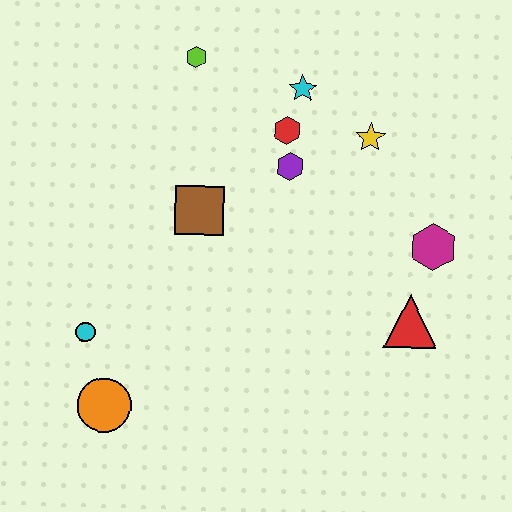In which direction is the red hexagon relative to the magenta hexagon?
The red hexagon is to the left of the magenta hexagon.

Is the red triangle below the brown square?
Yes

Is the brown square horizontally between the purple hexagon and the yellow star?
No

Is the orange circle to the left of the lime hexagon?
Yes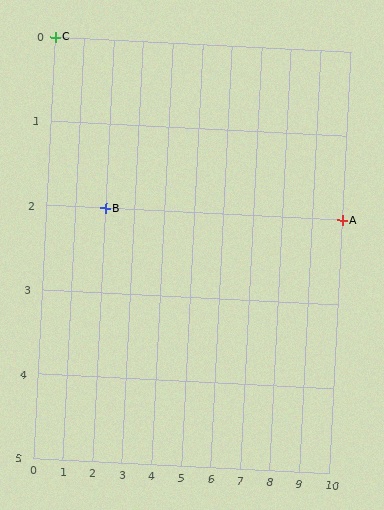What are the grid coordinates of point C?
Point C is at grid coordinates (0, 0).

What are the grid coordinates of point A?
Point A is at grid coordinates (10, 2).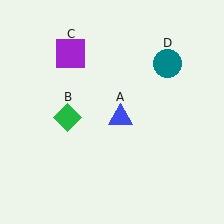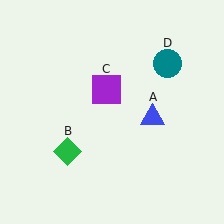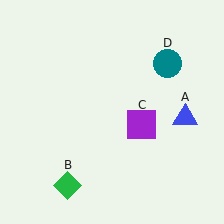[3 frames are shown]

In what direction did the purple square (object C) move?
The purple square (object C) moved down and to the right.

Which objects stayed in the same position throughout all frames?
Teal circle (object D) remained stationary.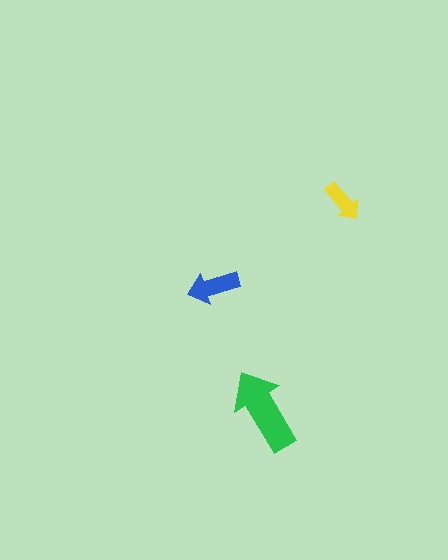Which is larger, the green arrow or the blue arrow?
The green one.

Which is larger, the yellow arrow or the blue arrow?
The blue one.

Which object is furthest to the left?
The blue arrow is leftmost.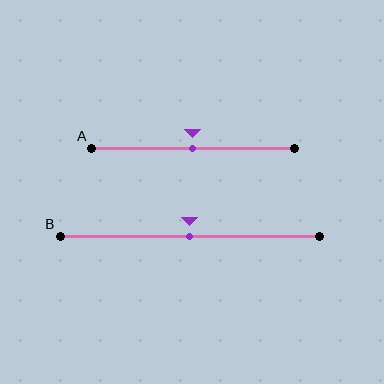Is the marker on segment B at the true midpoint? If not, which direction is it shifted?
Yes, the marker on segment B is at the true midpoint.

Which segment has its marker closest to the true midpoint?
Segment A has its marker closest to the true midpoint.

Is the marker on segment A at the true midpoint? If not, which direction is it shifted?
Yes, the marker on segment A is at the true midpoint.